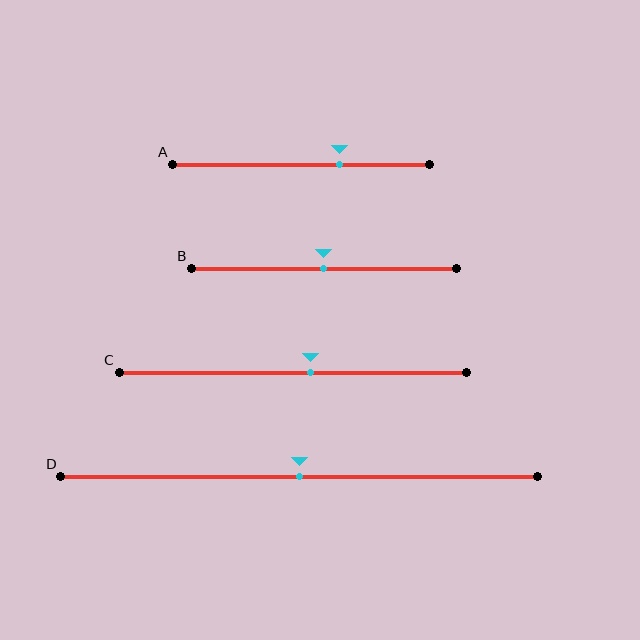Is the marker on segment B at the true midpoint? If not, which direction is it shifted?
Yes, the marker on segment B is at the true midpoint.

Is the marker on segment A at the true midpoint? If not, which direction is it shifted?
No, the marker on segment A is shifted to the right by about 15% of the segment length.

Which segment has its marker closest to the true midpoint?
Segment B has its marker closest to the true midpoint.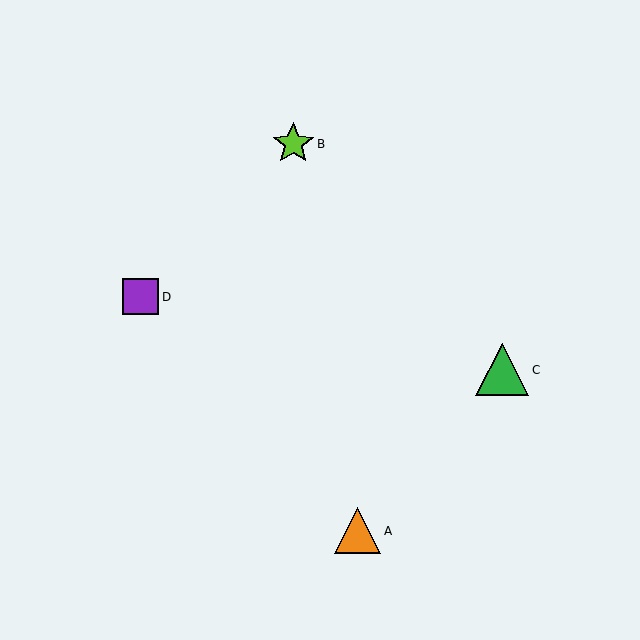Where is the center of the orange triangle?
The center of the orange triangle is at (357, 531).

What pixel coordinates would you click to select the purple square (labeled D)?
Click at (141, 297) to select the purple square D.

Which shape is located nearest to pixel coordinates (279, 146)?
The lime star (labeled B) at (293, 144) is nearest to that location.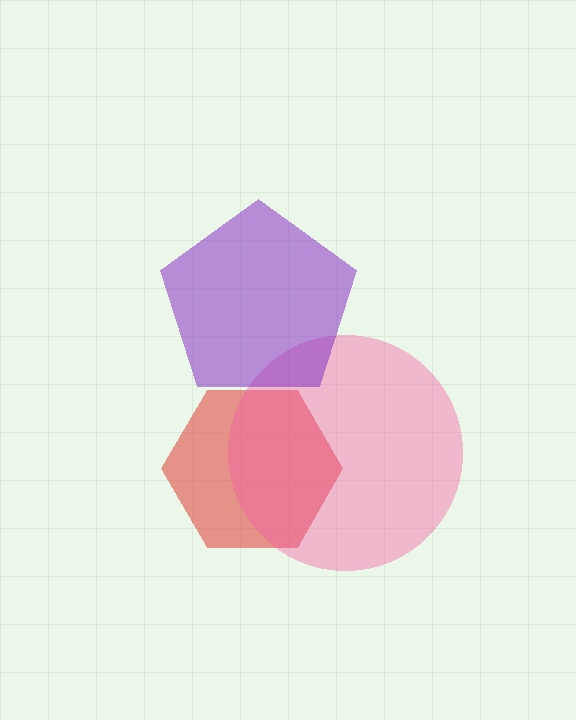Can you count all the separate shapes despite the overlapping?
Yes, there are 3 separate shapes.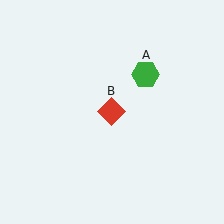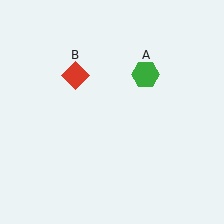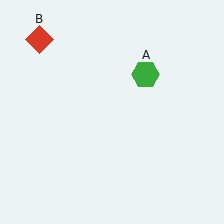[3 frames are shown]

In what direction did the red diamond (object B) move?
The red diamond (object B) moved up and to the left.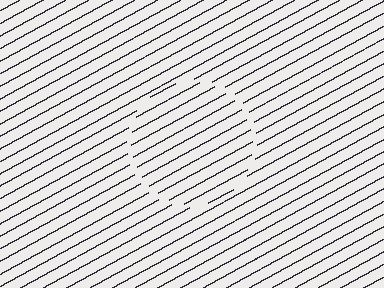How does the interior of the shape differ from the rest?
The interior of the shape contains the same grating, shifted by half a period — the contour is defined by the phase discontinuity where line-ends from the inner and outer gratings abut.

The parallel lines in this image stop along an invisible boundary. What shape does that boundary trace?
An illusory circle. The interior of the shape contains the same grating, shifted by half a period — the contour is defined by the phase discontinuity where line-ends from the inner and outer gratings abut.